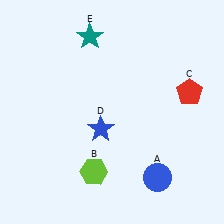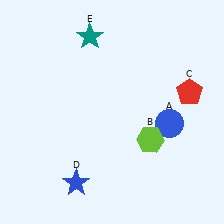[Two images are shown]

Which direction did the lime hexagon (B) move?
The lime hexagon (B) moved right.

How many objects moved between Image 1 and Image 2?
3 objects moved between the two images.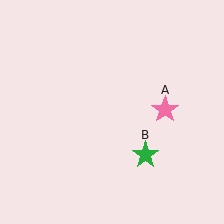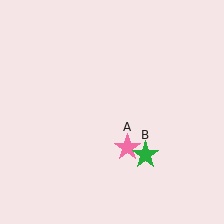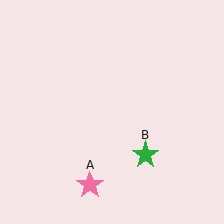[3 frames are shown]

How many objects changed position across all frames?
1 object changed position: pink star (object A).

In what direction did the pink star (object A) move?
The pink star (object A) moved down and to the left.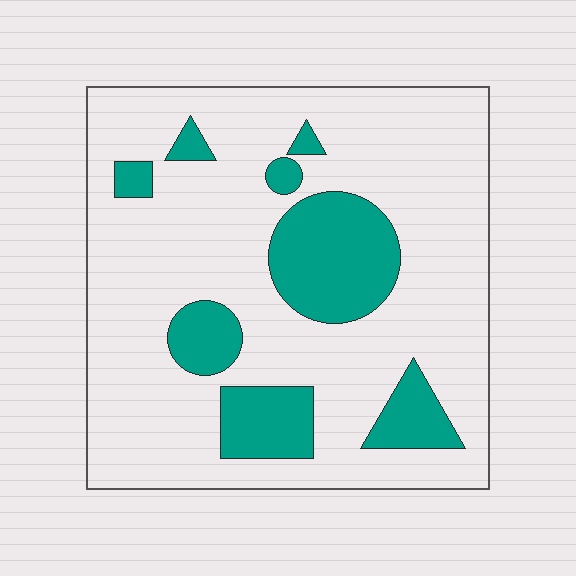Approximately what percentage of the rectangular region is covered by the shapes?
Approximately 20%.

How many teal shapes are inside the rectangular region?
8.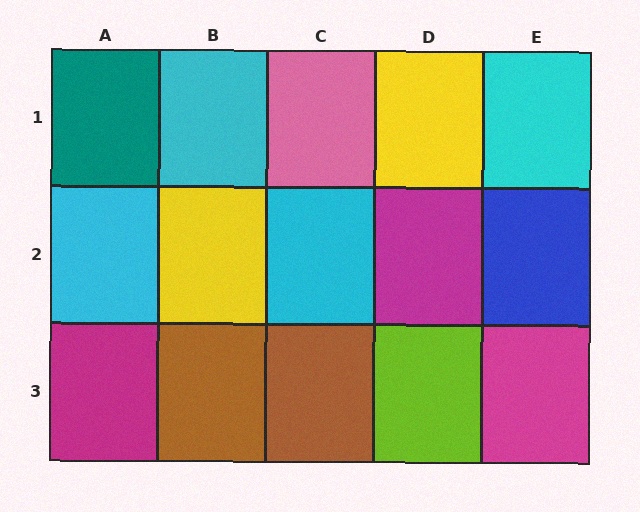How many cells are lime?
1 cell is lime.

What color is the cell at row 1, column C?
Pink.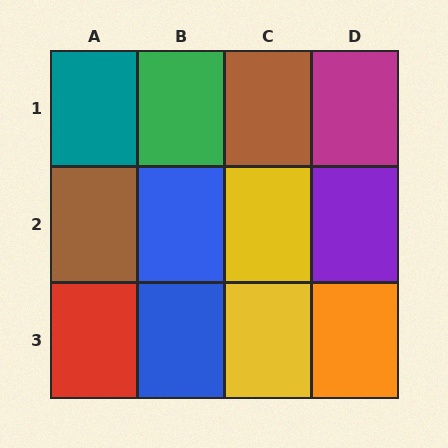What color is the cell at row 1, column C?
Brown.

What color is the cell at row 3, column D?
Orange.